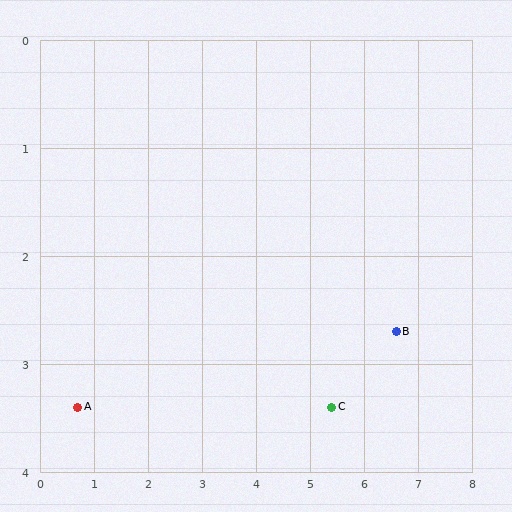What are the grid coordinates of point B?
Point B is at approximately (6.6, 2.7).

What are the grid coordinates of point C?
Point C is at approximately (5.4, 3.4).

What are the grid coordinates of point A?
Point A is at approximately (0.7, 3.4).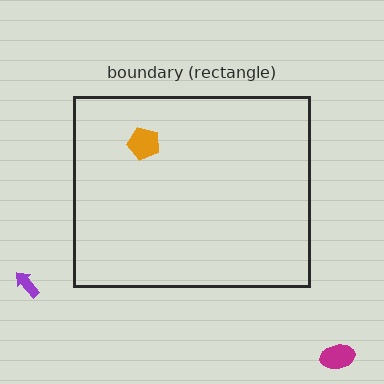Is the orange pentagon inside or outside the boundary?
Inside.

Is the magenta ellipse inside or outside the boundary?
Outside.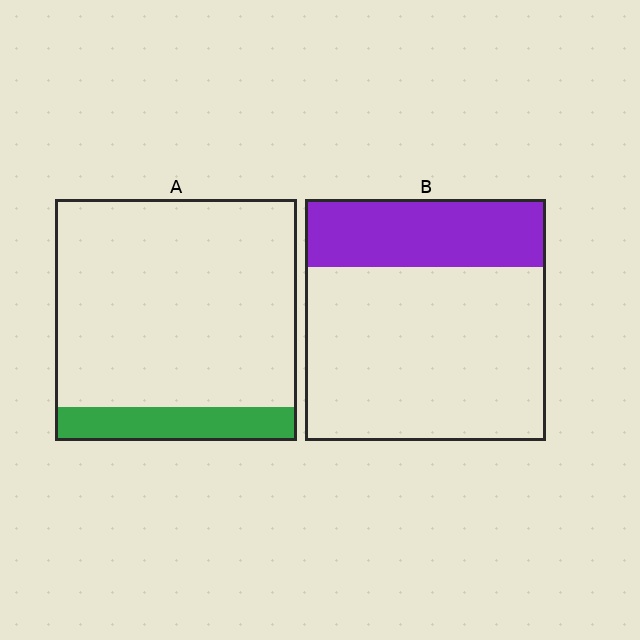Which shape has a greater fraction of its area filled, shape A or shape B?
Shape B.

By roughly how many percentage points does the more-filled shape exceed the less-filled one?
By roughly 15 percentage points (B over A).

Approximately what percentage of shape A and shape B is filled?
A is approximately 15% and B is approximately 30%.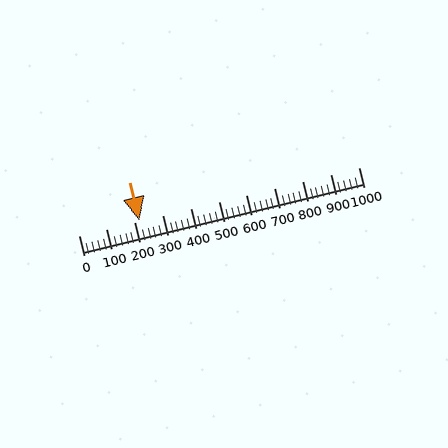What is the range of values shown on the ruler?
The ruler shows values from 0 to 1000.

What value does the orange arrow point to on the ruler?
The orange arrow points to approximately 215.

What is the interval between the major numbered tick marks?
The major tick marks are spaced 100 units apart.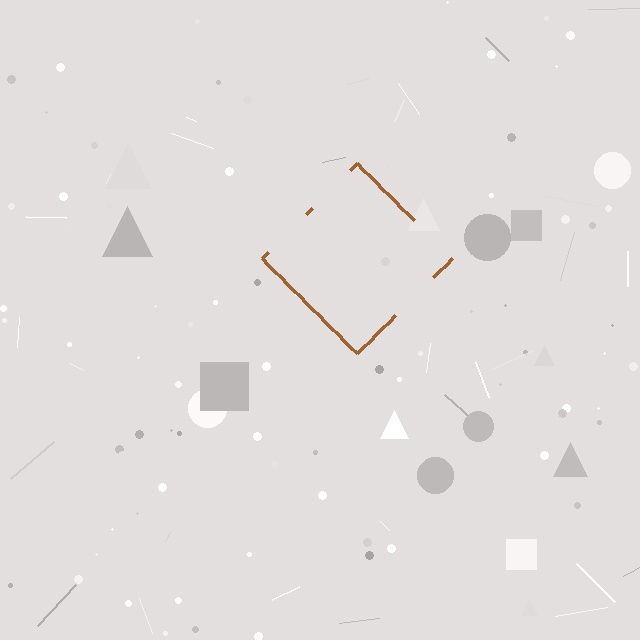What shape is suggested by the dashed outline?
The dashed outline suggests a diamond.